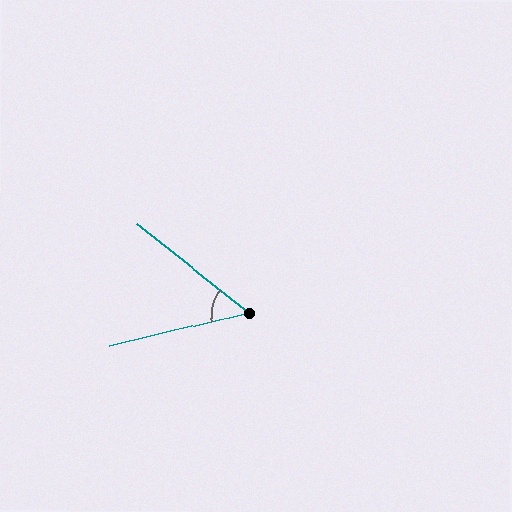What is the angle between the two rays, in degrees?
Approximately 52 degrees.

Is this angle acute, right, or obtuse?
It is acute.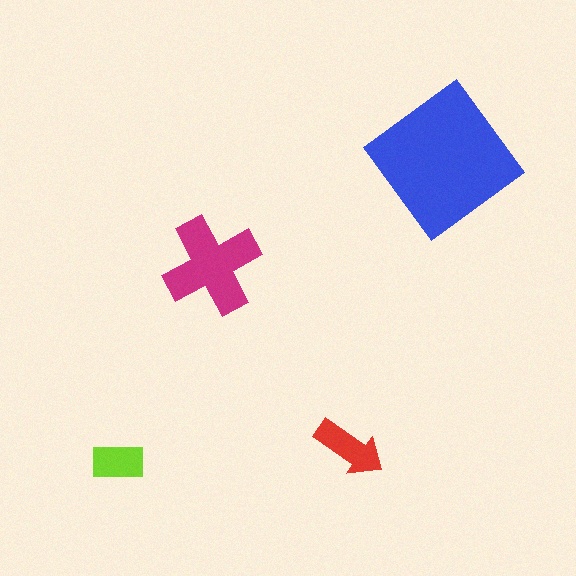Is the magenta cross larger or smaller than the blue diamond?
Smaller.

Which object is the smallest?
The lime rectangle.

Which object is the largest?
The blue diamond.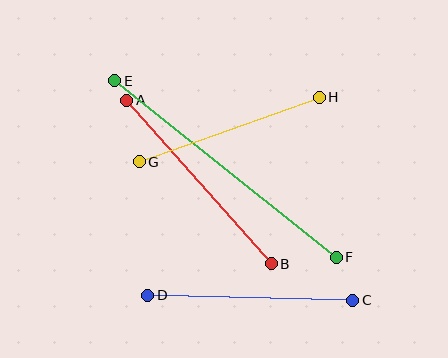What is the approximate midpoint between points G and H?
The midpoint is at approximately (229, 130) pixels.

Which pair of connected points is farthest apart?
Points E and F are farthest apart.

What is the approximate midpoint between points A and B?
The midpoint is at approximately (199, 182) pixels.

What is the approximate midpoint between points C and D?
The midpoint is at approximately (250, 298) pixels.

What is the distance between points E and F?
The distance is approximately 283 pixels.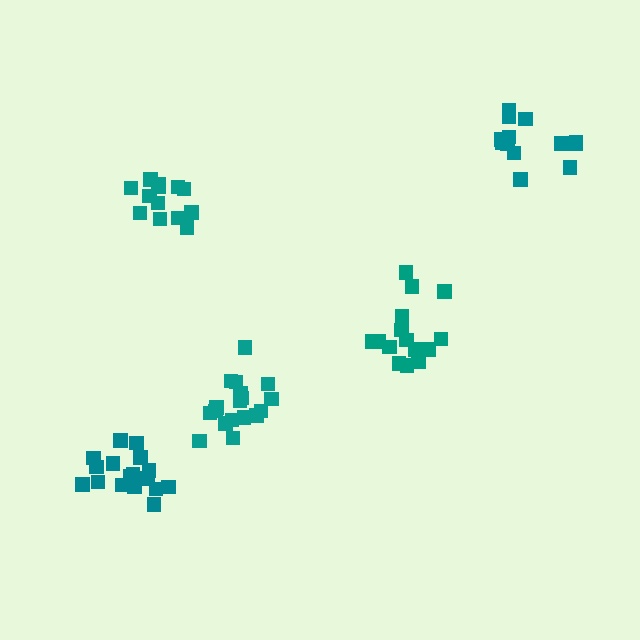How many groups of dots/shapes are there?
There are 5 groups.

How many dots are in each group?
Group 1: 18 dots, Group 2: 13 dots, Group 3: 15 dots, Group 4: 18 dots, Group 5: 13 dots (77 total).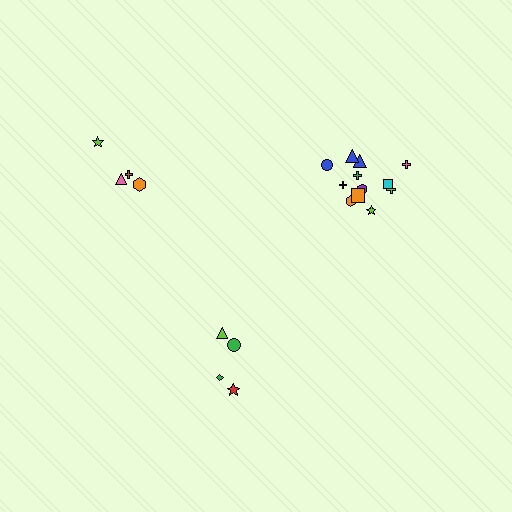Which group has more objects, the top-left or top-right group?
The top-right group.